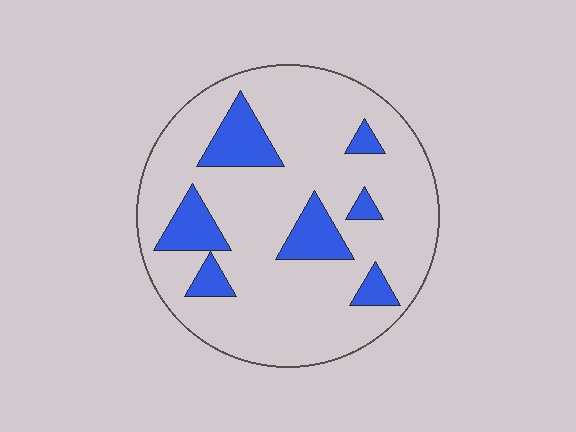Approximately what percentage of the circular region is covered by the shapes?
Approximately 20%.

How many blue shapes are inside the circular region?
7.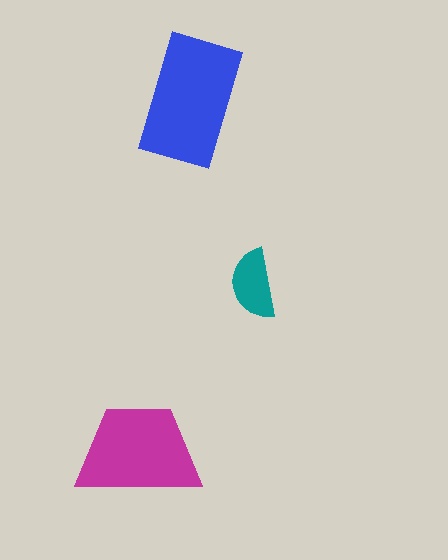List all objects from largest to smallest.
The blue rectangle, the magenta trapezoid, the teal semicircle.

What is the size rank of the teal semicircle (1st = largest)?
3rd.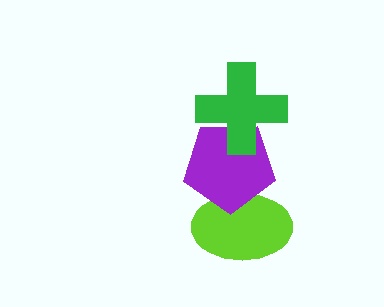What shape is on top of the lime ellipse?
The purple pentagon is on top of the lime ellipse.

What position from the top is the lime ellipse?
The lime ellipse is 3rd from the top.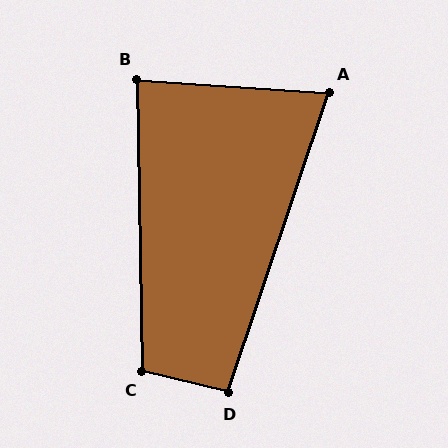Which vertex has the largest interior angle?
C, at approximately 105 degrees.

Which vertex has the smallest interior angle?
A, at approximately 75 degrees.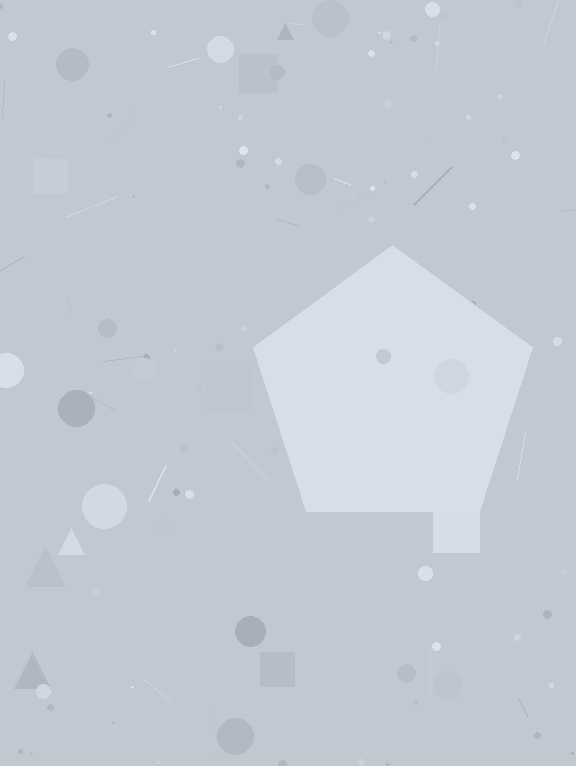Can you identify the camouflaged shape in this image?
The camouflaged shape is a pentagon.